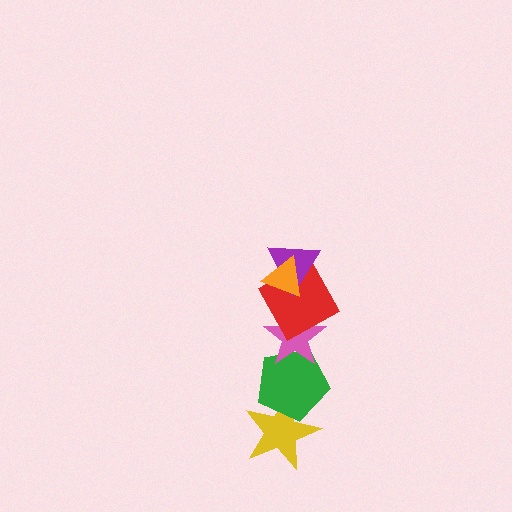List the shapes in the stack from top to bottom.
From top to bottom: the orange triangle, the purple triangle, the red square, the pink star, the green pentagon, the yellow star.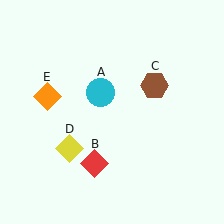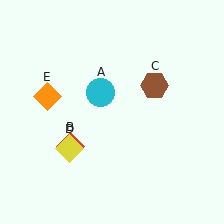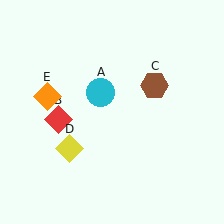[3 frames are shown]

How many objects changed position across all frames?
1 object changed position: red diamond (object B).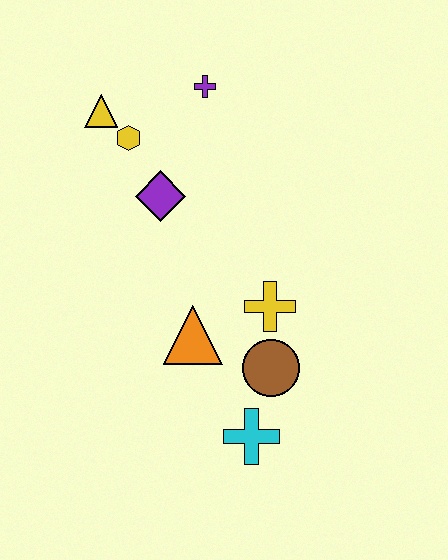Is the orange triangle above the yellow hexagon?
No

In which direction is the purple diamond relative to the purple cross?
The purple diamond is below the purple cross.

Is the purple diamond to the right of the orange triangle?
No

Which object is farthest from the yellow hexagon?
The cyan cross is farthest from the yellow hexagon.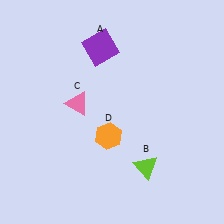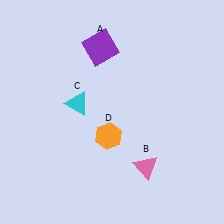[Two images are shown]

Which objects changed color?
B changed from lime to pink. C changed from pink to cyan.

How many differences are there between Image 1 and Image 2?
There are 2 differences between the two images.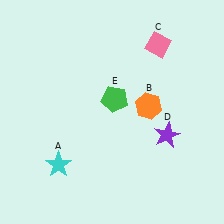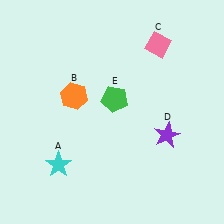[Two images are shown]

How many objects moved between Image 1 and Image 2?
1 object moved between the two images.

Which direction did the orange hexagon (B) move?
The orange hexagon (B) moved left.